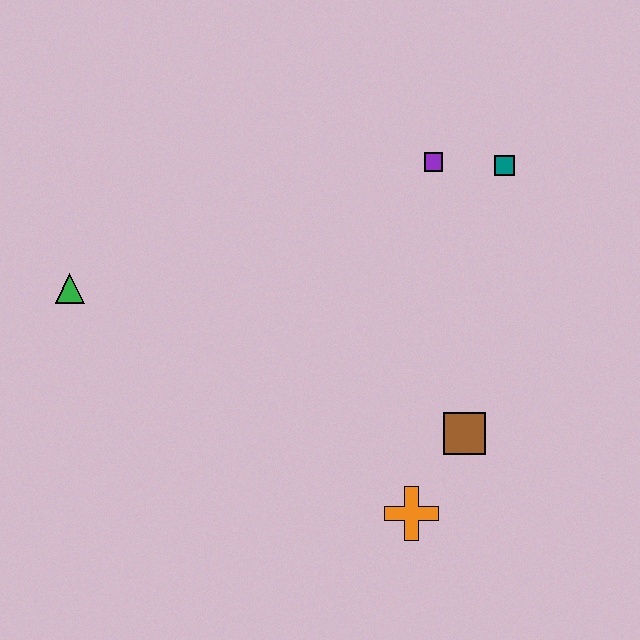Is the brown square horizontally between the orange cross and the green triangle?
No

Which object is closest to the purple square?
The teal square is closest to the purple square.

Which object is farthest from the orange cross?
The green triangle is farthest from the orange cross.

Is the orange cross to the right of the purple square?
No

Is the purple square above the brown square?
Yes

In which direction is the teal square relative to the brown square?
The teal square is above the brown square.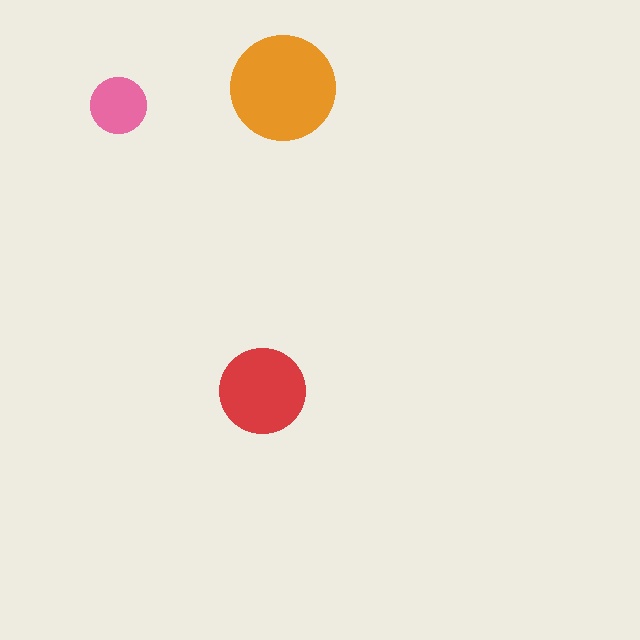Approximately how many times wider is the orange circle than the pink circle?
About 2 times wider.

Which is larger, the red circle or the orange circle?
The orange one.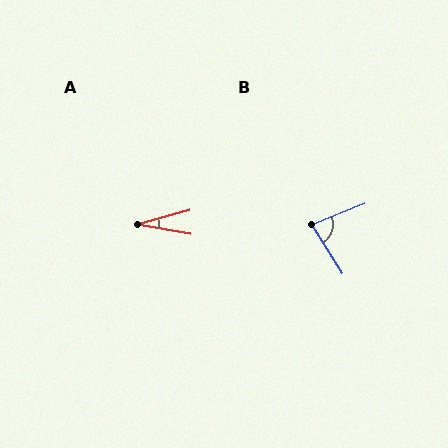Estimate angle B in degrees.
Approximately 79 degrees.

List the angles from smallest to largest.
A (26°), B (79°).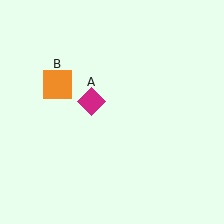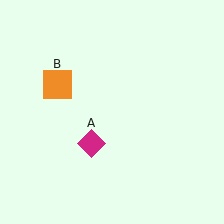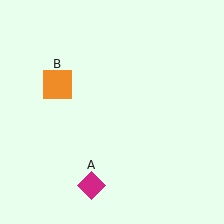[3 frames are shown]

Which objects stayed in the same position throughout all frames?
Orange square (object B) remained stationary.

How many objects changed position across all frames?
1 object changed position: magenta diamond (object A).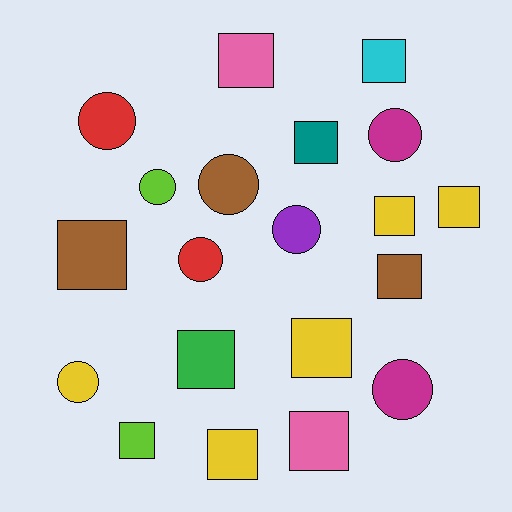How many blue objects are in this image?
There are no blue objects.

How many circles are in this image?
There are 8 circles.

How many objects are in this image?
There are 20 objects.